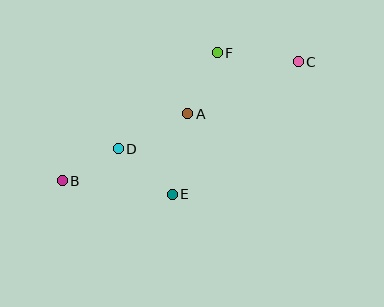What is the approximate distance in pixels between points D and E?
The distance between D and E is approximately 71 pixels.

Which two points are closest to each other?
Points B and D are closest to each other.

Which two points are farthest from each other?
Points B and C are farthest from each other.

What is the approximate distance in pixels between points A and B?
The distance between A and B is approximately 142 pixels.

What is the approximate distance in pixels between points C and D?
The distance between C and D is approximately 200 pixels.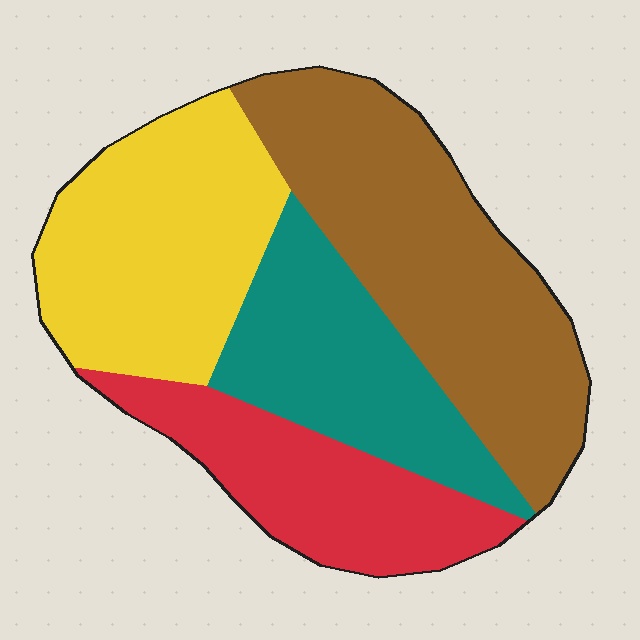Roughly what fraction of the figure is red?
Red takes up about one fifth (1/5) of the figure.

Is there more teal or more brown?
Brown.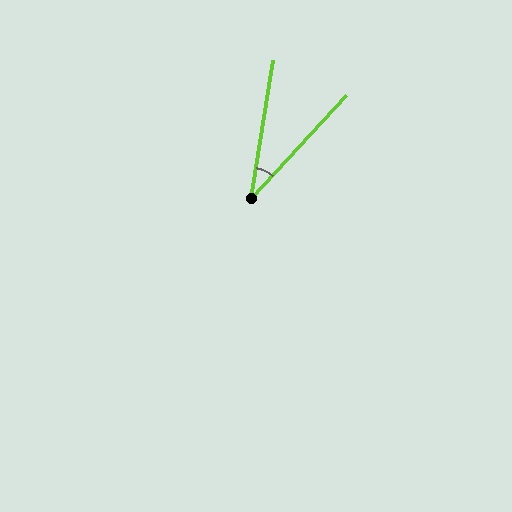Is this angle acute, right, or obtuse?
It is acute.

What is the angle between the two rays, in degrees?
Approximately 33 degrees.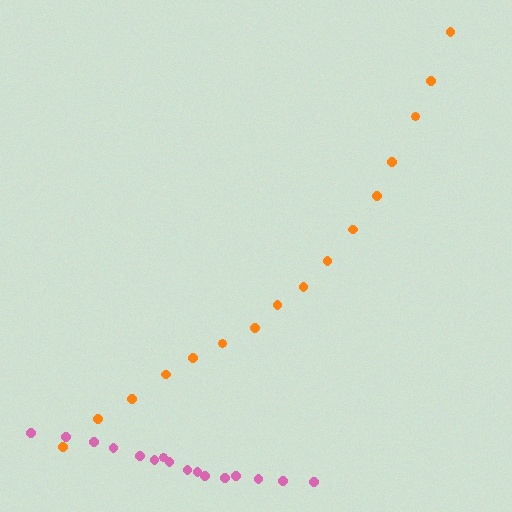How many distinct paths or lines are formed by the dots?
There are 2 distinct paths.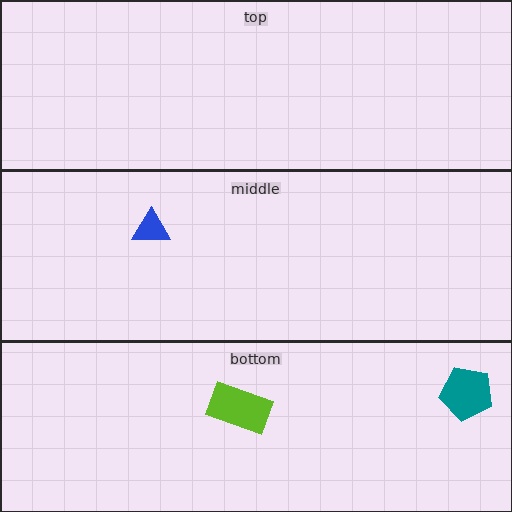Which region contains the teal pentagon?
The bottom region.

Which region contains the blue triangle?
The middle region.